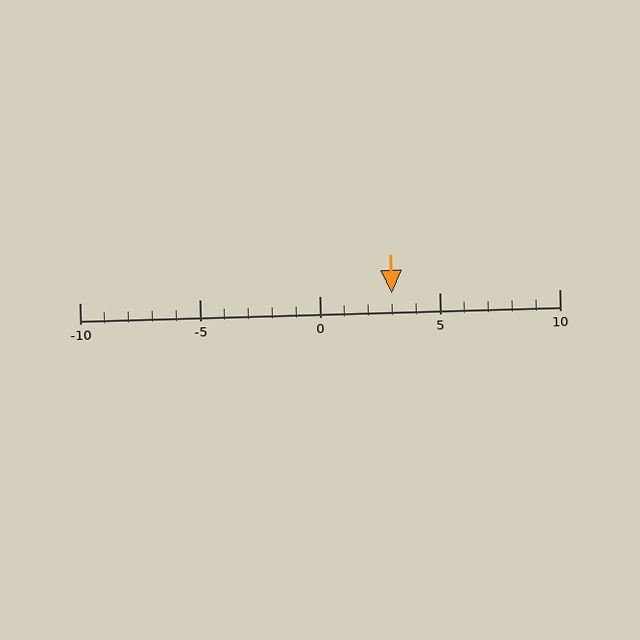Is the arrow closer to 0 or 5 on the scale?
The arrow is closer to 5.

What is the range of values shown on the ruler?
The ruler shows values from -10 to 10.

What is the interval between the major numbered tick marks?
The major tick marks are spaced 5 units apart.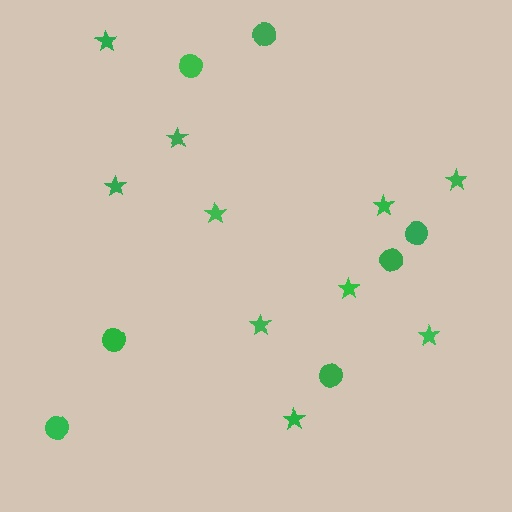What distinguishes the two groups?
There are 2 groups: one group of stars (10) and one group of circles (7).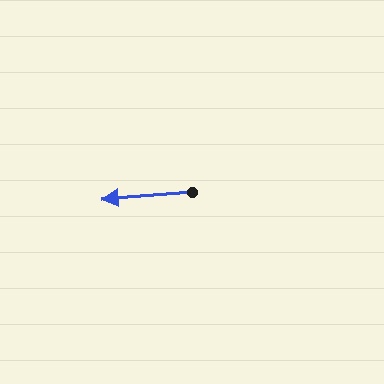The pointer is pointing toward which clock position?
Roughly 9 o'clock.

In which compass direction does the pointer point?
West.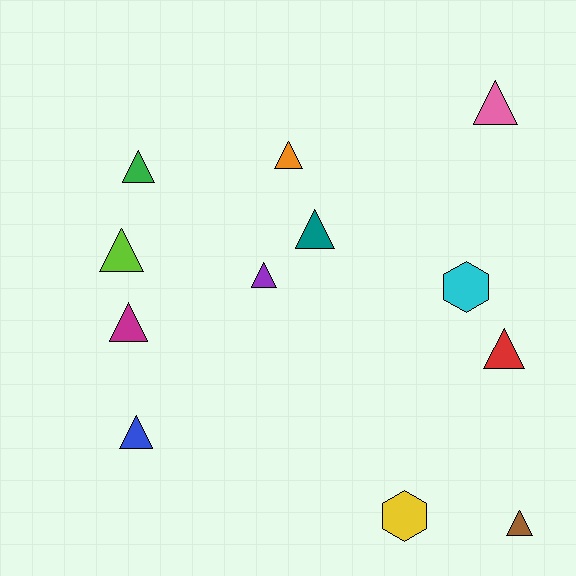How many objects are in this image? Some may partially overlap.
There are 12 objects.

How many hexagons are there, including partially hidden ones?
There are 2 hexagons.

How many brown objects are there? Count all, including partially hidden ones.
There is 1 brown object.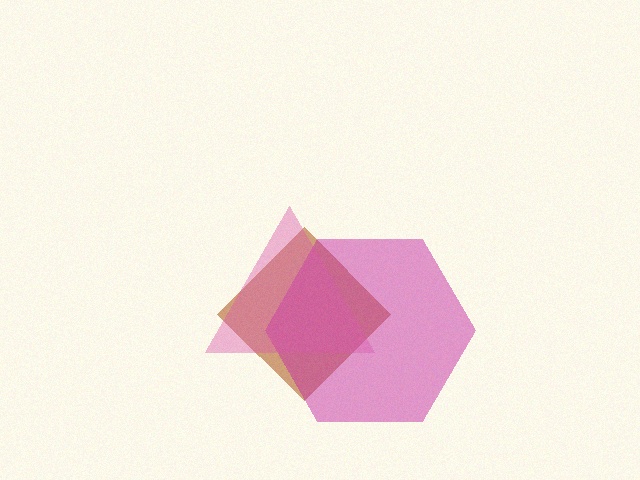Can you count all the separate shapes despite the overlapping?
Yes, there are 3 separate shapes.